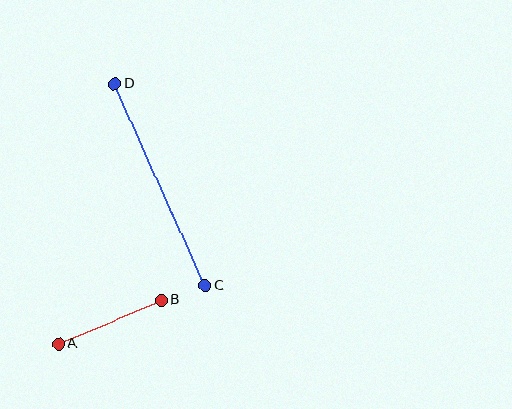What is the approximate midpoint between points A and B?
The midpoint is at approximately (110, 322) pixels.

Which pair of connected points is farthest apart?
Points C and D are farthest apart.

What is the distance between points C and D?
The distance is approximately 221 pixels.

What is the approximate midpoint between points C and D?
The midpoint is at approximately (160, 185) pixels.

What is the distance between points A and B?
The distance is approximately 111 pixels.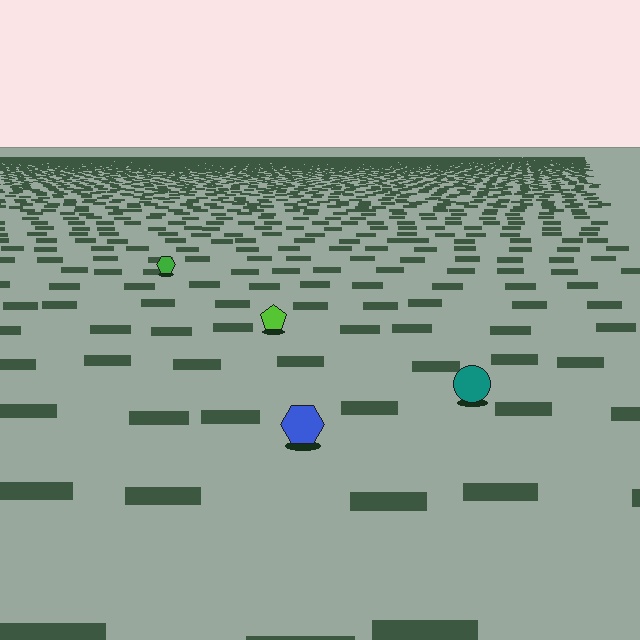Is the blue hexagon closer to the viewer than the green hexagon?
Yes. The blue hexagon is closer — you can tell from the texture gradient: the ground texture is coarser near it.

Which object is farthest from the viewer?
The green hexagon is farthest from the viewer. It appears smaller and the ground texture around it is denser.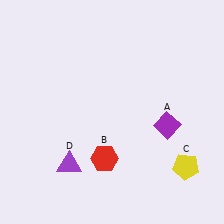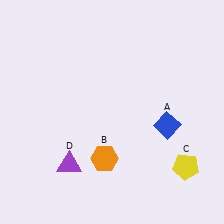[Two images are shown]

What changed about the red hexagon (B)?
In Image 1, B is red. In Image 2, it changed to orange.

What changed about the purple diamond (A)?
In Image 1, A is purple. In Image 2, it changed to blue.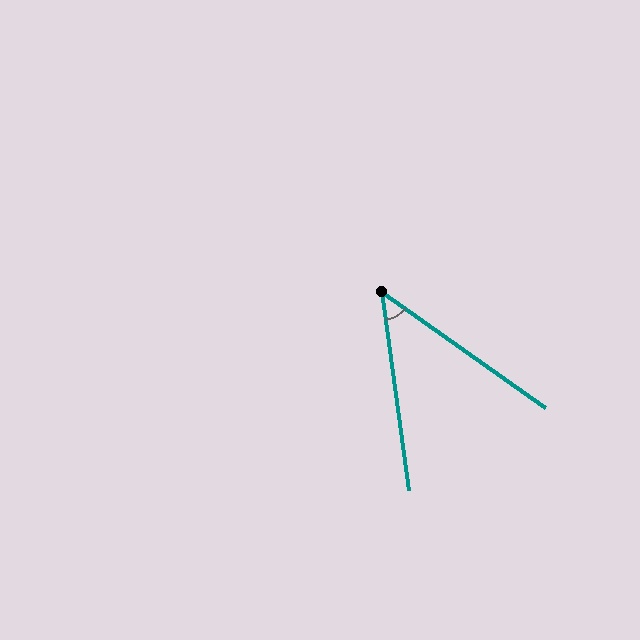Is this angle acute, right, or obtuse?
It is acute.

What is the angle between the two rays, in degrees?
Approximately 47 degrees.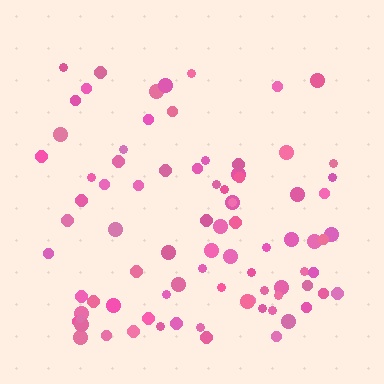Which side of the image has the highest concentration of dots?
The bottom.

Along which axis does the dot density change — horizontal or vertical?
Vertical.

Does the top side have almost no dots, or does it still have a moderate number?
Still a moderate number, just noticeably fewer than the bottom.